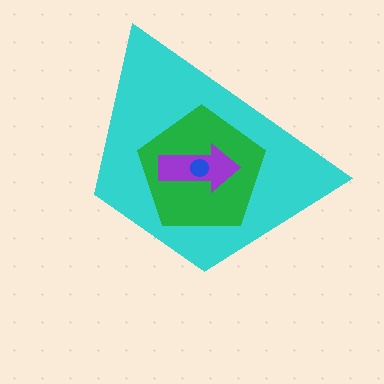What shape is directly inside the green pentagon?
The purple arrow.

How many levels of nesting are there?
4.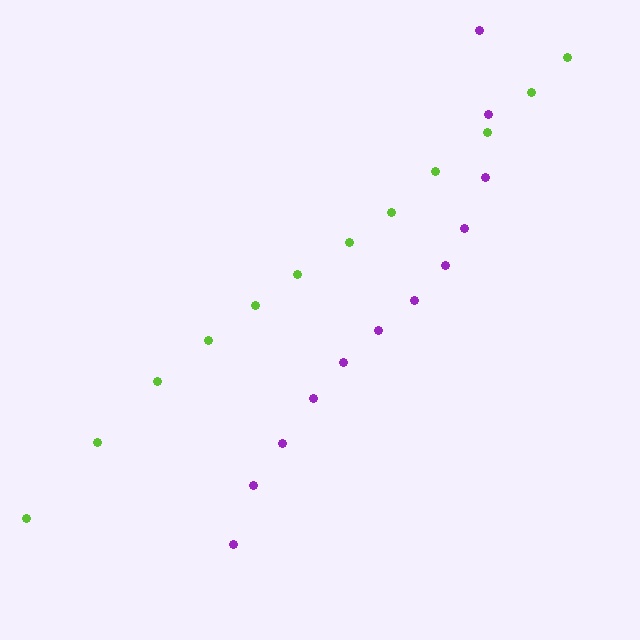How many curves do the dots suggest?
There are 2 distinct paths.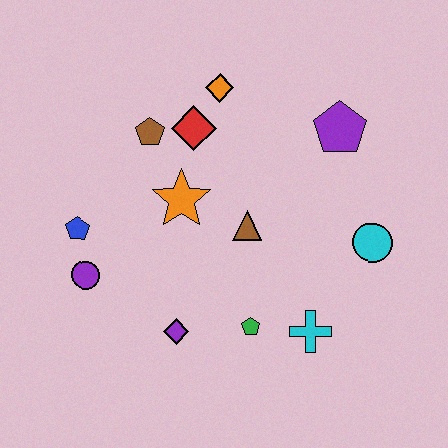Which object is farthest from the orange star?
The cyan circle is farthest from the orange star.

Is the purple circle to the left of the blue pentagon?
No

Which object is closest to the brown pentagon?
The red diamond is closest to the brown pentagon.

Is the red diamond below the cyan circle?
No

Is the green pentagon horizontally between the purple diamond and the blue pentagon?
No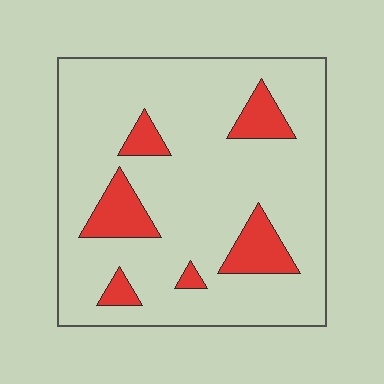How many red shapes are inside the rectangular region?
6.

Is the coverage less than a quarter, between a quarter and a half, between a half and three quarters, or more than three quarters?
Less than a quarter.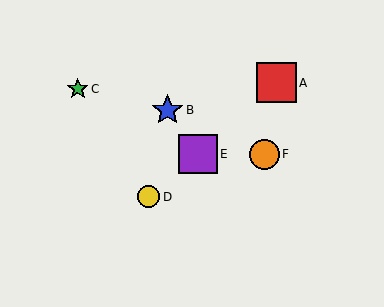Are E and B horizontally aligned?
No, E is at y≈154 and B is at y≈110.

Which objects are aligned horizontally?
Objects E, F are aligned horizontally.